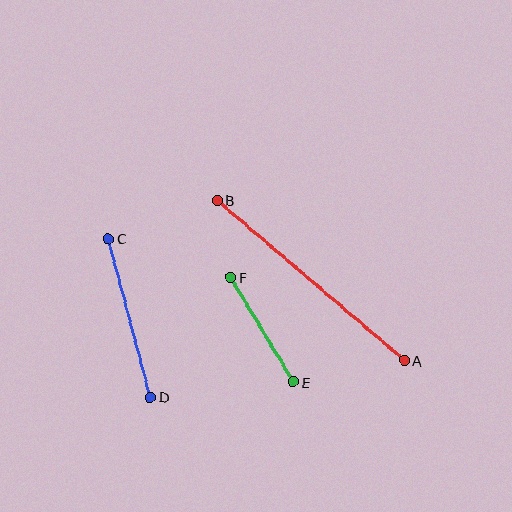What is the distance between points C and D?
The distance is approximately 164 pixels.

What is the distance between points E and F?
The distance is approximately 122 pixels.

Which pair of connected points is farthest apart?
Points A and B are farthest apart.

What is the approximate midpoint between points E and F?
The midpoint is at approximately (262, 330) pixels.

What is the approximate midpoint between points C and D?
The midpoint is at approximately (129, 318) pixels.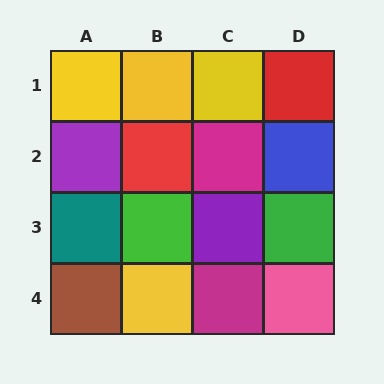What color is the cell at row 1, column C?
Yellow.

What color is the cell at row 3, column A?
Teal.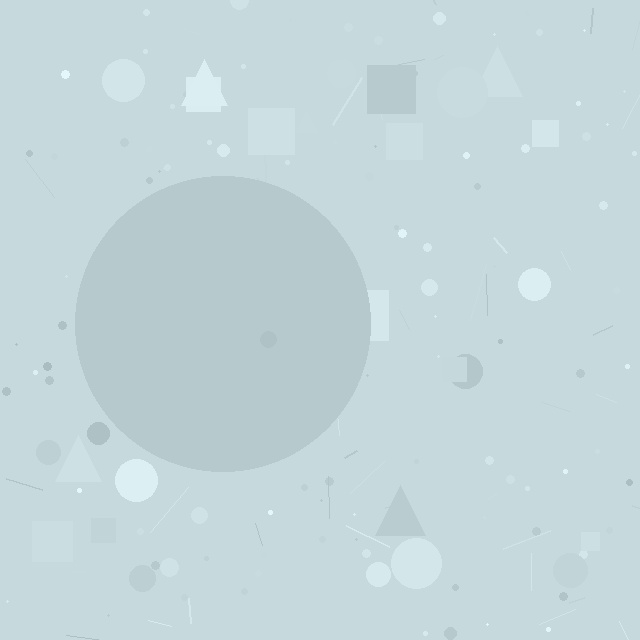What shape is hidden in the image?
A circle is hidden in the image.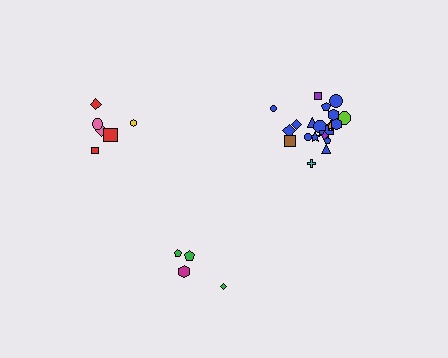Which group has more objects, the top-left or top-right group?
The top-right group.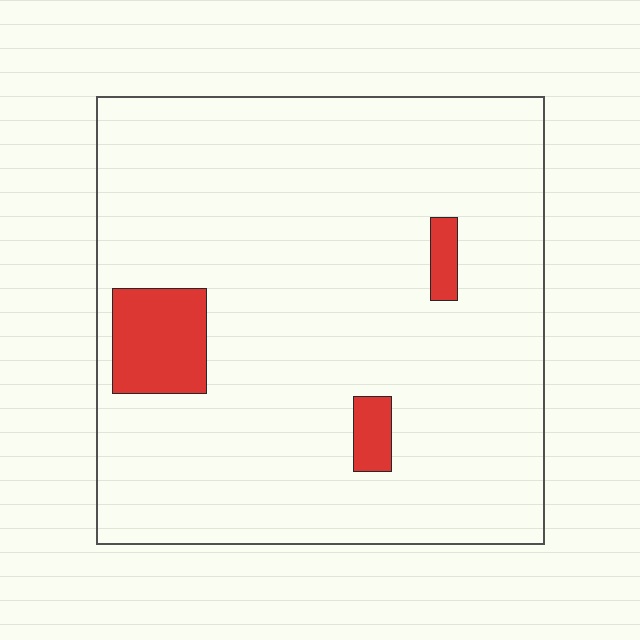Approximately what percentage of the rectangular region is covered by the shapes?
Approximately 10%.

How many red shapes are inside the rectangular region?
3.